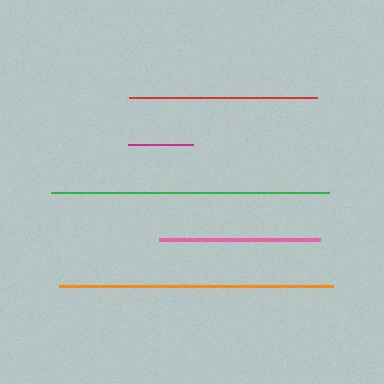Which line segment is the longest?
The green line is the longest at approximately 278 pixels.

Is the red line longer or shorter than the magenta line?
The red line is longer than the magenta line.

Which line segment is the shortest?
The magenta line is the shortest at approximately 65 pixels.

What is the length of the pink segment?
The pink segment is approximately 161 pixels long.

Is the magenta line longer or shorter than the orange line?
The orange line is longer than the magenta line.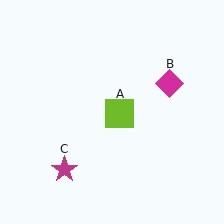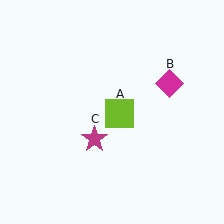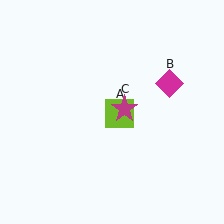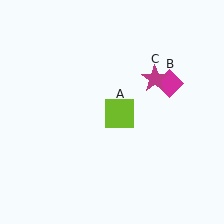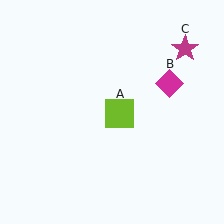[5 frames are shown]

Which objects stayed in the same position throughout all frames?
Lime square (object A) and magenta diamond (object B) remained stationary.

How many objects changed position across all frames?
1 object changed position: magenta star (object C).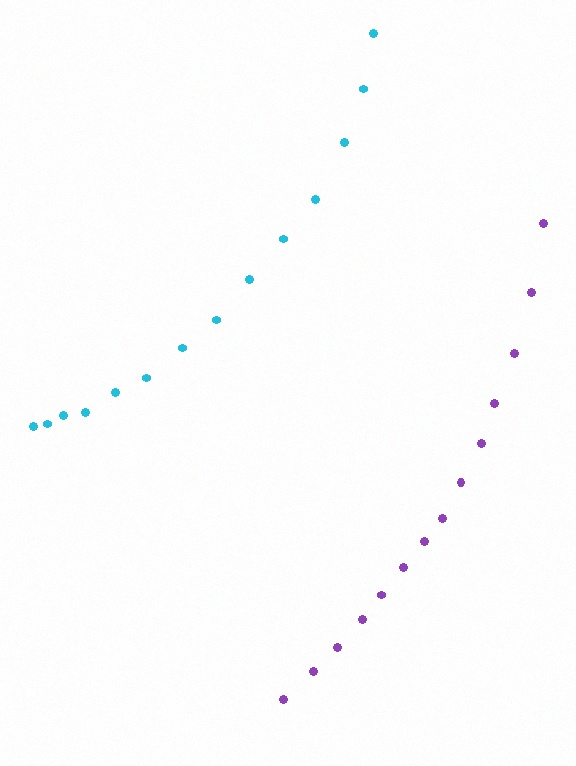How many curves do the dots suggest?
There are 2 distinct paths.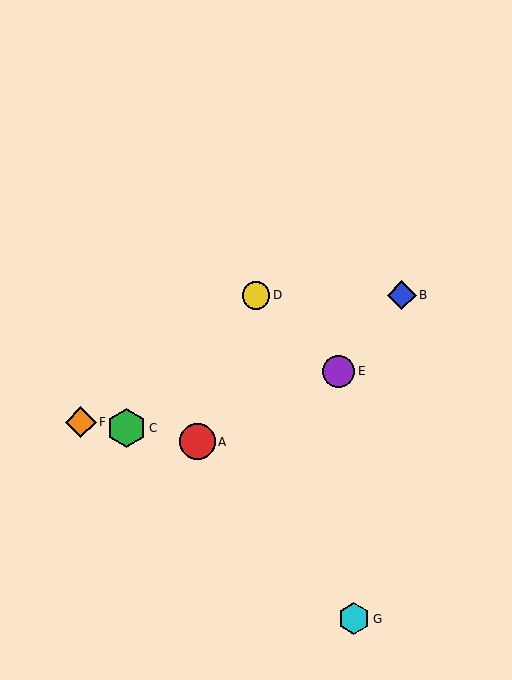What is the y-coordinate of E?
Object E is at y≈371.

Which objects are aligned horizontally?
Objects B, D are aligned horizontally.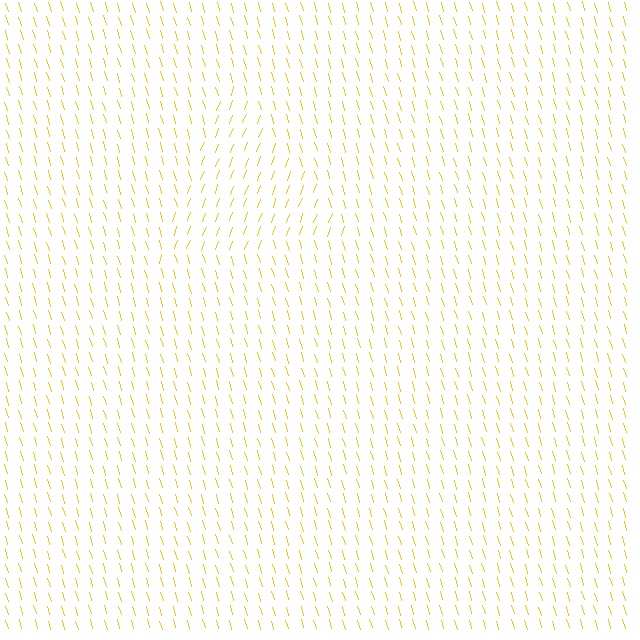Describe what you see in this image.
The image is filled with small yellow line segments. A triangle region in the image has lines oriented differently from the surrounding lines, creating a visible texture boundary.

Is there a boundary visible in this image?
Yes, there is a texture boundary formed by a change in line orientation.